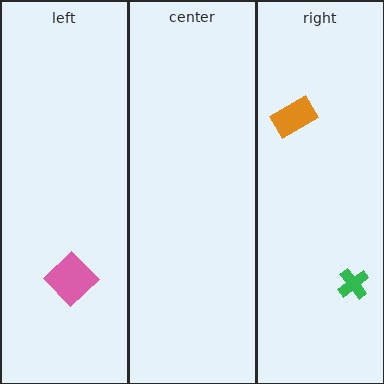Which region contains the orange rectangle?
The right region.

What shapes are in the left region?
The pink diamond.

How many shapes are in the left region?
1.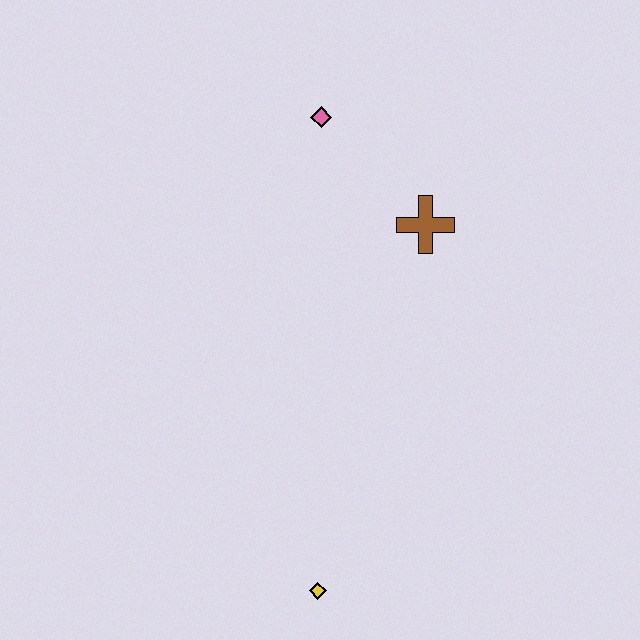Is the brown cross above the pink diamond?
No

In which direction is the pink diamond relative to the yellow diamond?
The pink diamond is above the yellow diamond.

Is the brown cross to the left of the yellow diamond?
No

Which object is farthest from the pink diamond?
The yellow diamond is farthest from the pink diamond.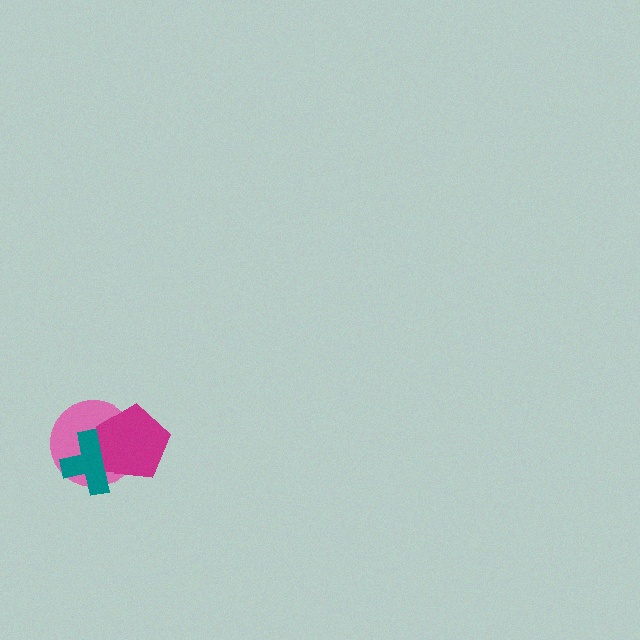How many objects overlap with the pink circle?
2 objects overlap with the pink circle.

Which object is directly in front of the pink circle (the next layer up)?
The teal cross is directly in front of the pink circle.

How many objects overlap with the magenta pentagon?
2 objects overlap with the magenta pentagon.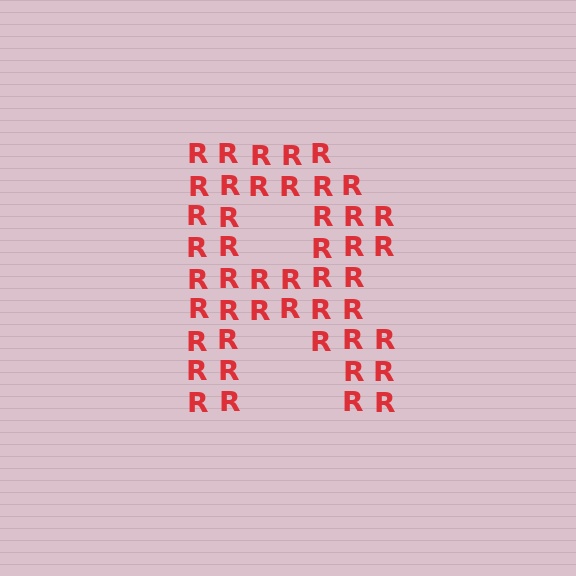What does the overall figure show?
The overall figure shows the letter R.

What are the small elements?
The small elements are letter R's.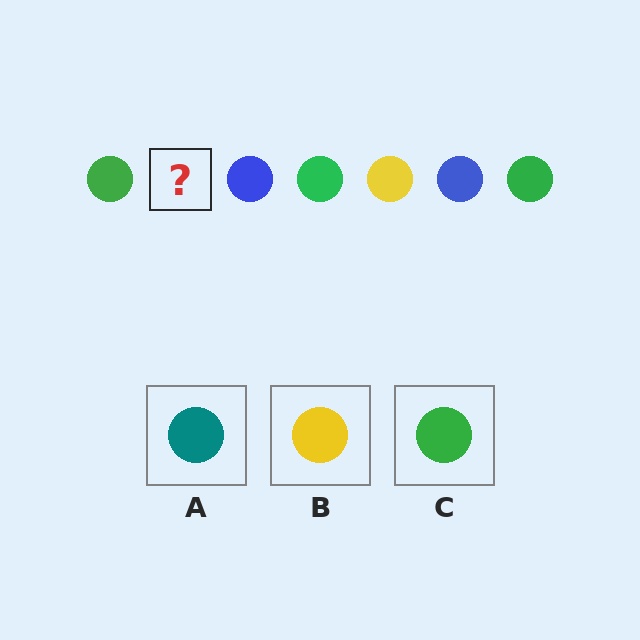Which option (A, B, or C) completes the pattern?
B.